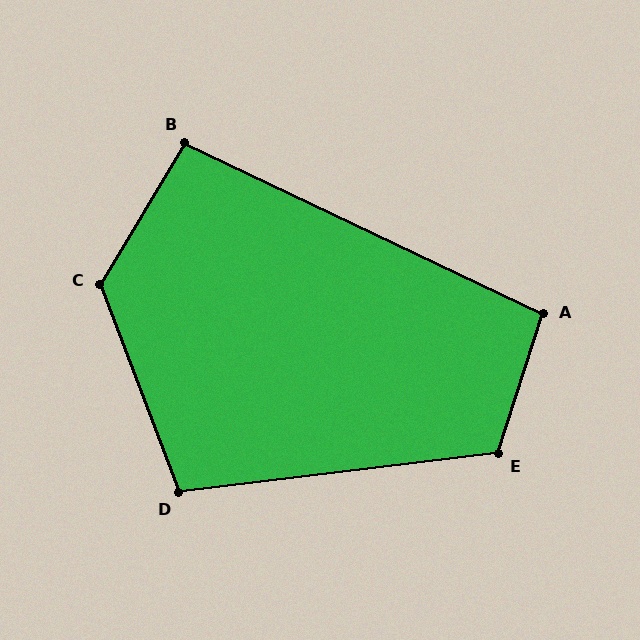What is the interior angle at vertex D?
Approximately 104 degrees (obtuse).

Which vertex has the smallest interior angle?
B, at approximately 95 degrees.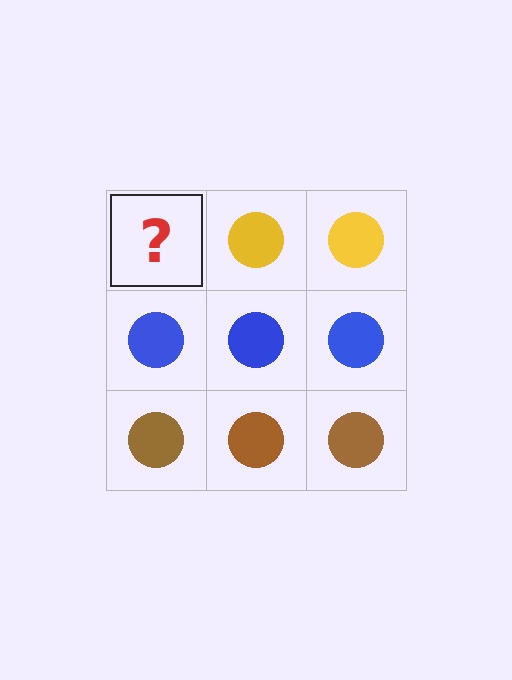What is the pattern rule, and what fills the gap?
The rule is that each row has a consistent color. The gap should be filled with a yellow circle.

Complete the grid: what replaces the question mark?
The question mark should be replaced with a yellow circle.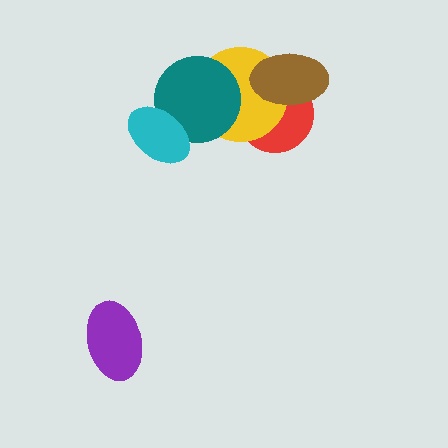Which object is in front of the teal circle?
The cyan ellipse is in front of the teal circle.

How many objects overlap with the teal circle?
2 objects overlap with the teal circle.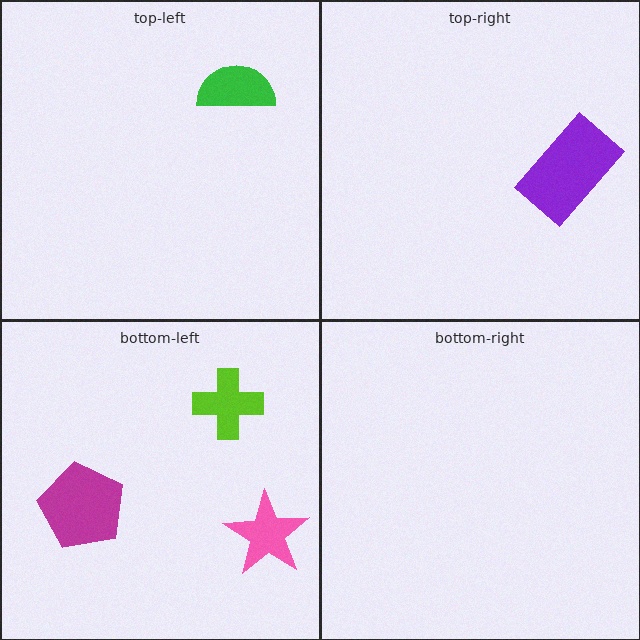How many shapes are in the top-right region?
1.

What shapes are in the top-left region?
The green semicircle.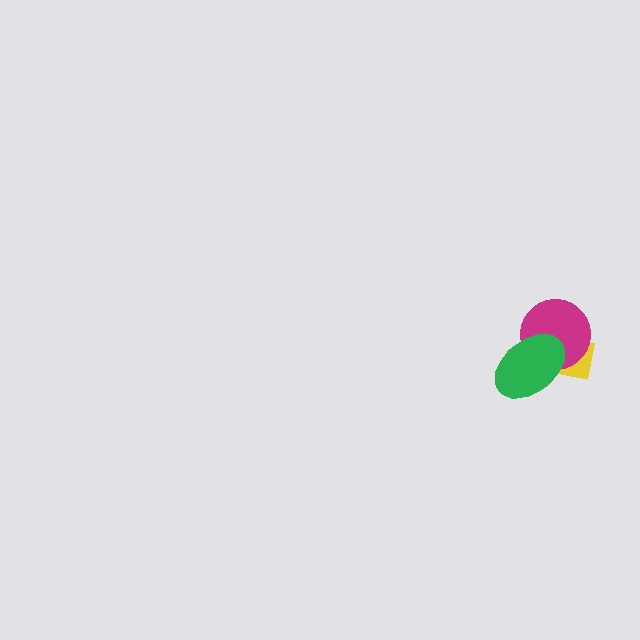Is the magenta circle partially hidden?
Yes, it is partially covered by another shape.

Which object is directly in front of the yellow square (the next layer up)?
The magenta circle is directly in front of the yellow square.